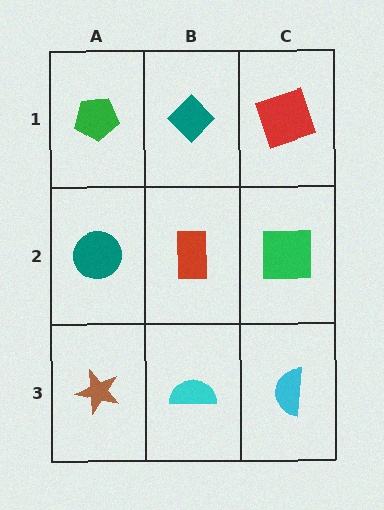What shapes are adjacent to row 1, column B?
A red rectangle (row 2, column B), a green pentagon (row 1, column A), a red square (row 1, column C).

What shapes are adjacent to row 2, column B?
A teal diamond (row 1, column B), a cyan semicircle (row 3, column B), a teal circle (row 2, column A), a green square (row 2, column C).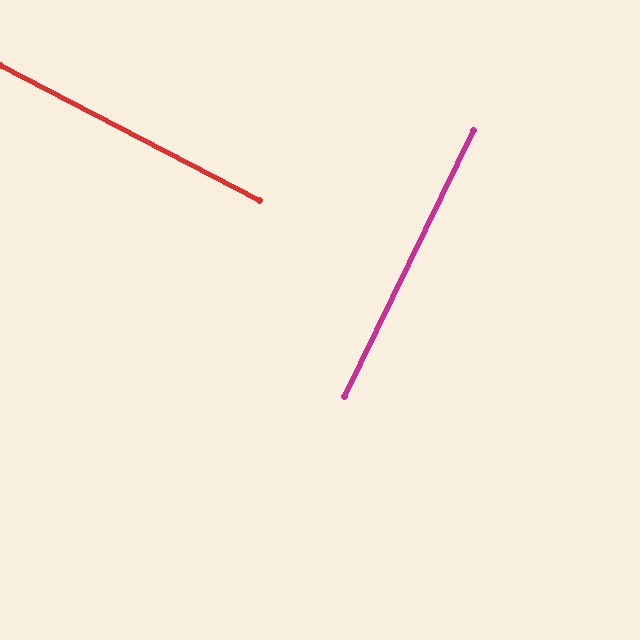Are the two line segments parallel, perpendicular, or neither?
Perpendicular — they meet at approximately 88°.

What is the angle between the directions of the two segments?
Approximately 88 degrees.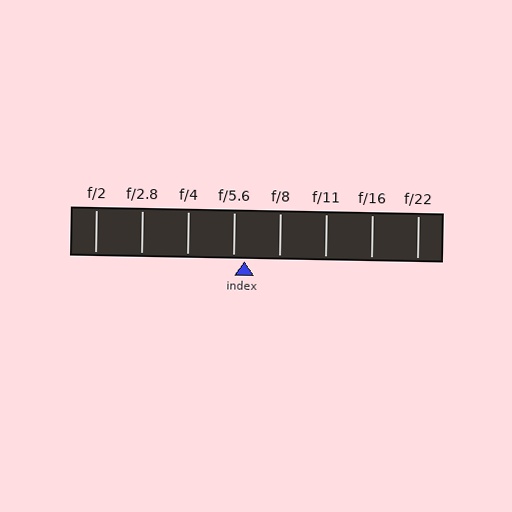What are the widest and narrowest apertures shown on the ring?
The widest aperture shown is f/2 and the narrowest is f/22.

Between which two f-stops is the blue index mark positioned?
The index mark is between f/5.6 and f/8.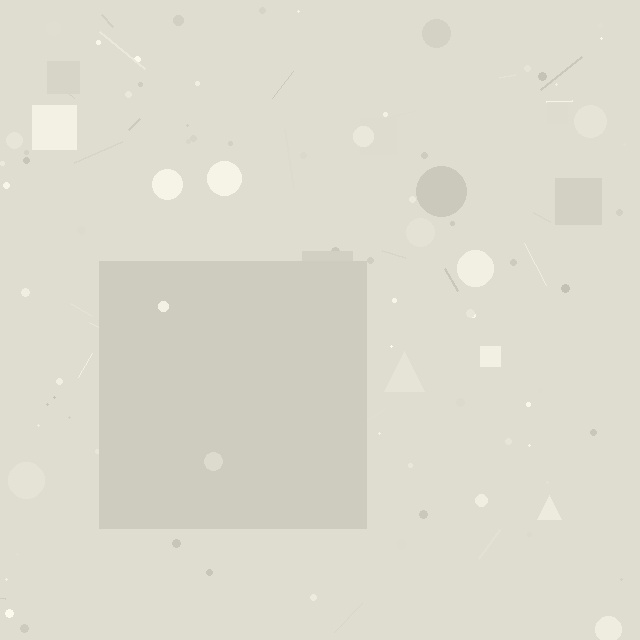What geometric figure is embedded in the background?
A square is embedded in the background.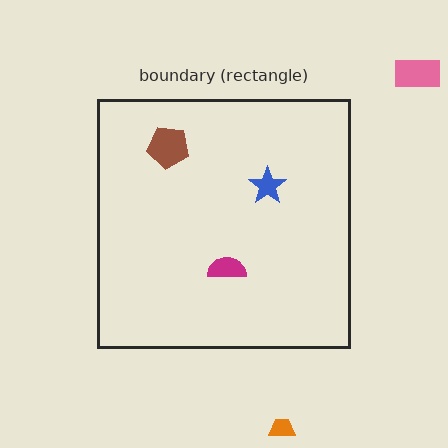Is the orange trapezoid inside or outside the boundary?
Outside.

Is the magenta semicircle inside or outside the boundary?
Inside.